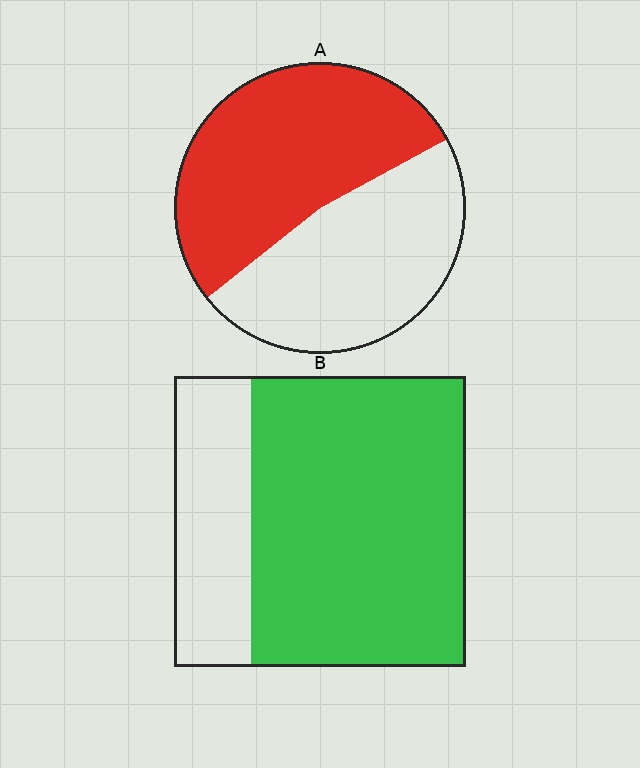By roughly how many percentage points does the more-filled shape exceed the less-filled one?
By roughly 20 percentage points (B over A).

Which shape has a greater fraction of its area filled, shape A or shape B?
Shape B.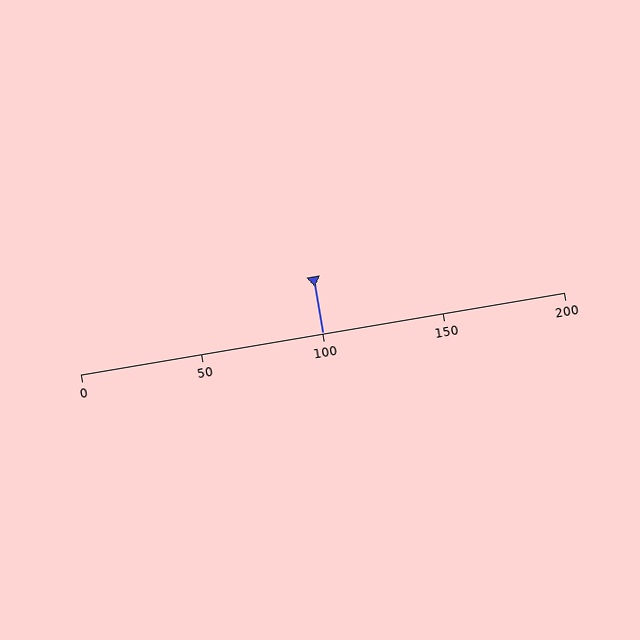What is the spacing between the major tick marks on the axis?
The major ticks are spaced 50 apart.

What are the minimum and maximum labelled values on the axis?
The axis runs from 0 to 200.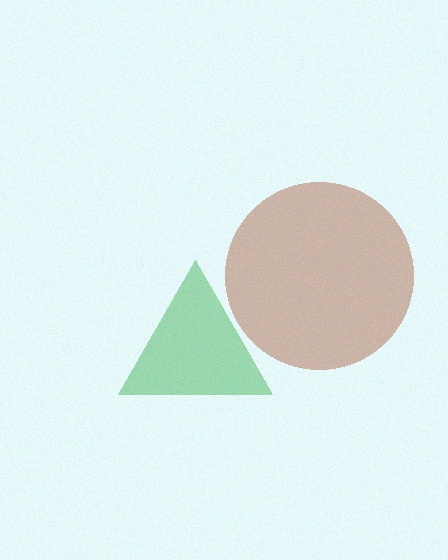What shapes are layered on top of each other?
The layered shapes are: a brown circle, a green triangle.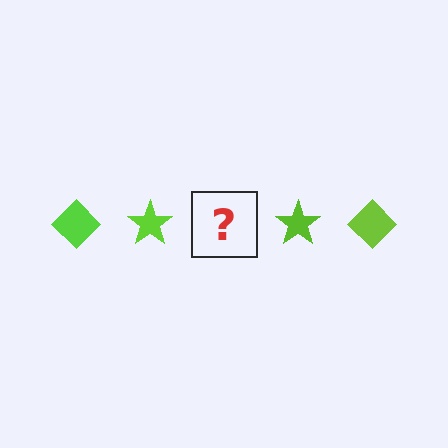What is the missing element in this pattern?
The missing element is a lime diamond.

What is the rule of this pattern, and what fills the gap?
The rule is that the pattern cycles through diamond, star shapes in lime. The gap should be filled with a lime diamond.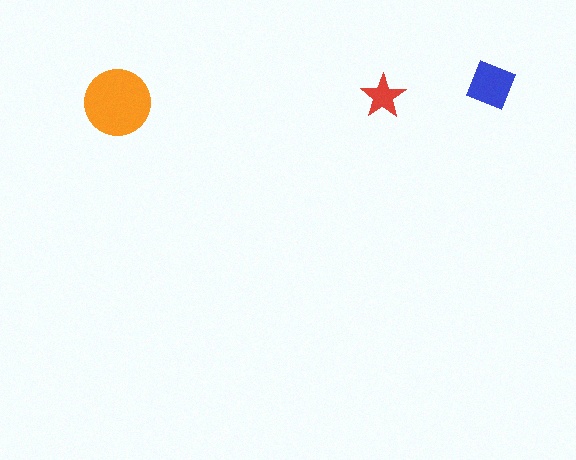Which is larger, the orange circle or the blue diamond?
The orange circle.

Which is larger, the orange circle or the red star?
The orange circle.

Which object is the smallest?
The red star.